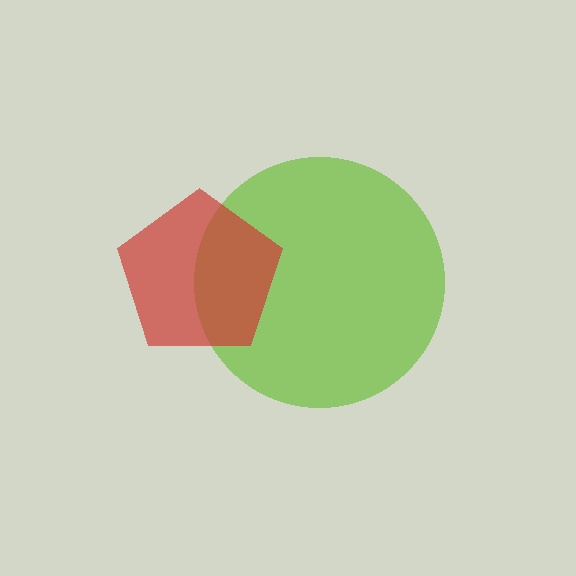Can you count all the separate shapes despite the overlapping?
Yes, there are 2 separate shapes.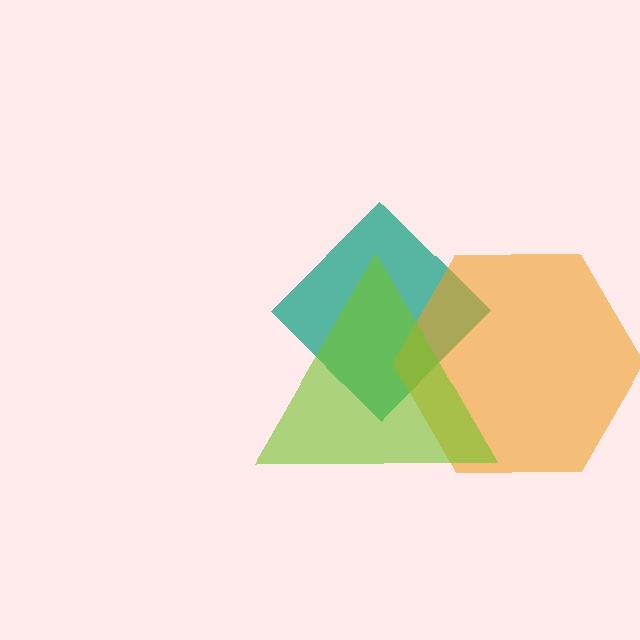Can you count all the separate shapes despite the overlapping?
Yes, there are 3 separate shapes.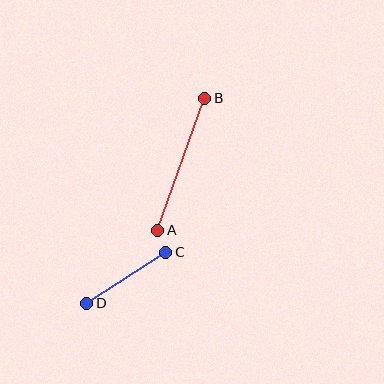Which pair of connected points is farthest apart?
Points A and B are farthest apart.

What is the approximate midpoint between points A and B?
The midpoint is at approximately (181, 164) pixels.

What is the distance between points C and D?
The distance is approximately 94 pixels.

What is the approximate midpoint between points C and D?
The midpoint is at approximately (126, 278) pixels.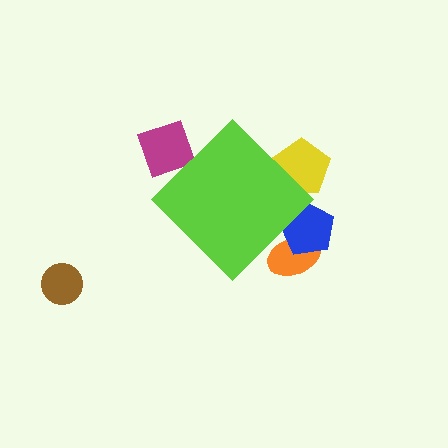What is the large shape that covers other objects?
A lime diamond.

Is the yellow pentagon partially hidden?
Yes, the yellow pentagon is partially hidden behind the lime diamond.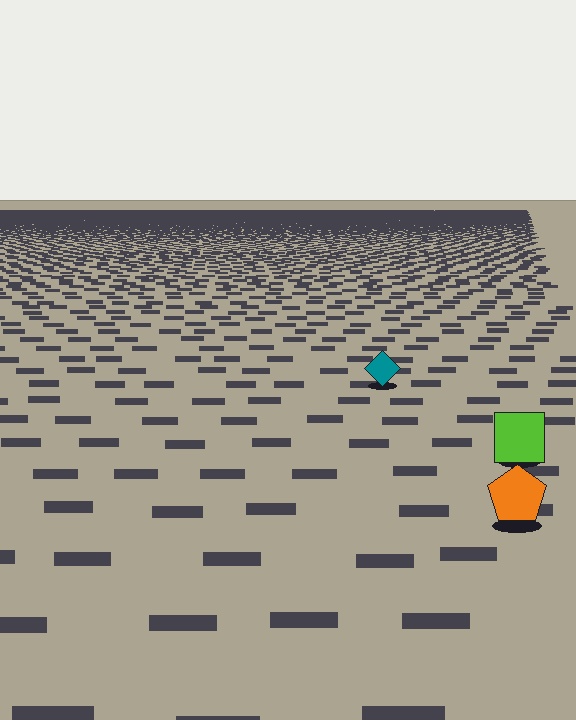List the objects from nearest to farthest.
From nearest to farthest: the orange pentagon, the lime square, the teal diamond.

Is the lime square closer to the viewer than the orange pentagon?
No. The orange pentagon is closer — you can tell from the texture gradient: the ground texture is coarser near it.